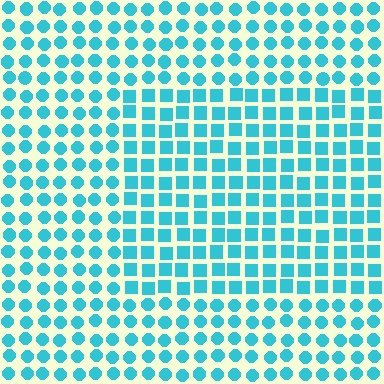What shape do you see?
I see a rectangle.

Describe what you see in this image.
The image is filled with small cyan elements arranged in a uniform grid. A rectangle-shaped region contains squares, while the surrounding area contains circles. The boundary is defined purely by the change in element shape.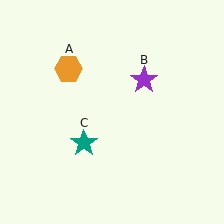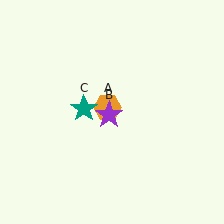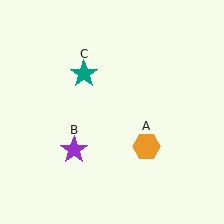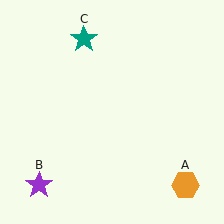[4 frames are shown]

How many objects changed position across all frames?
3 objects changed position: orange hexagon (object A), purple star (object B), teal star (object C).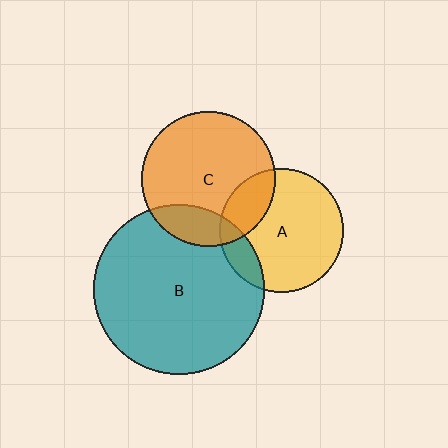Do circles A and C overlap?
Yes.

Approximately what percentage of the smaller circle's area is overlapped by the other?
Approximately 20%.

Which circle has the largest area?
Circle B (teal).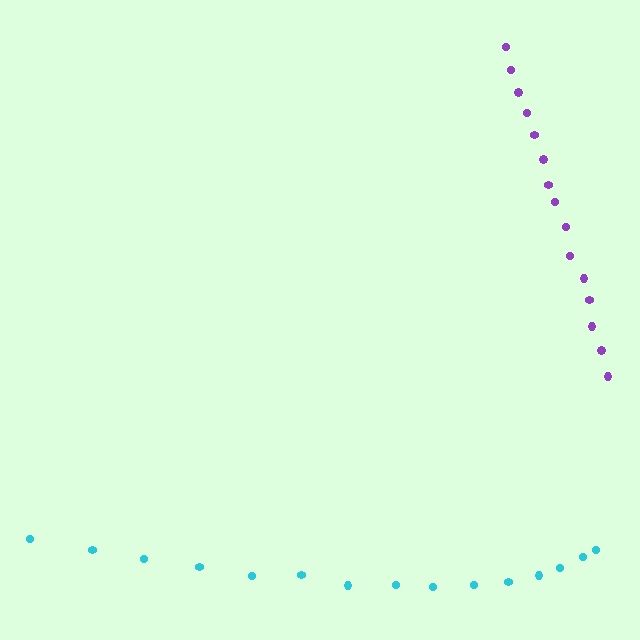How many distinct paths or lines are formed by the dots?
There are 2 distinct paths.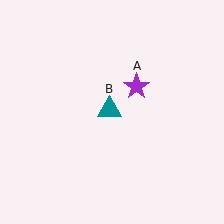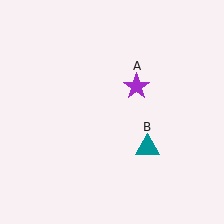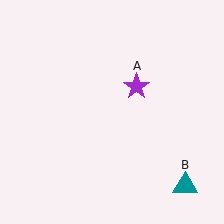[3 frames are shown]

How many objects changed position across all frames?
1 object changed position: teal triangle (object B).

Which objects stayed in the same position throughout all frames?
Purple star (object A) remained stationary.